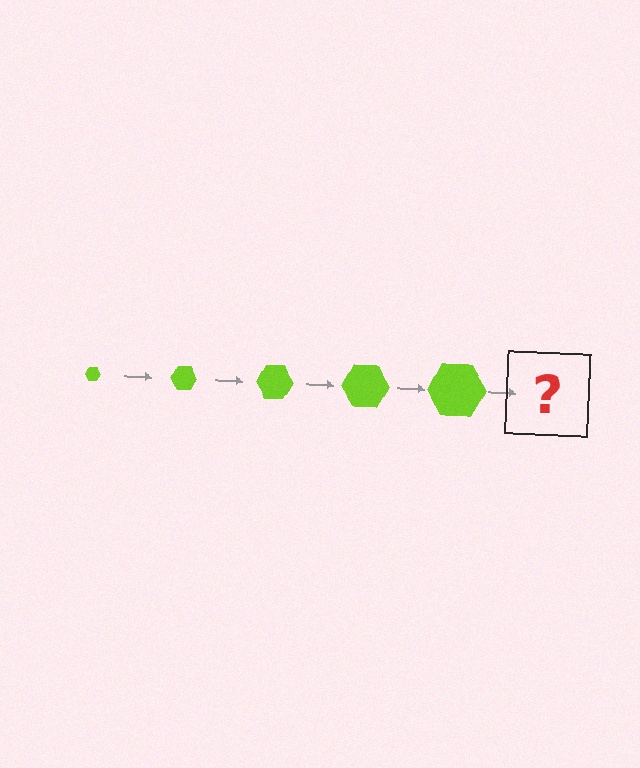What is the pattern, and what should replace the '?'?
The pattern is that the hexagon gets progressively larger each step. The '?' should be a lime hexagon, larger than the previous one.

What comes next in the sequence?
The next element should be a lime hexagon, larger than the previous one.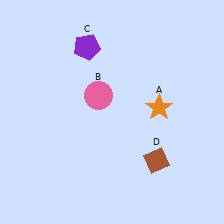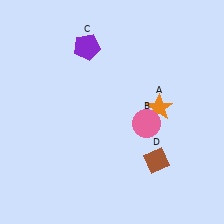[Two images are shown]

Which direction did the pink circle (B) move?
The pink circle (B) moved right.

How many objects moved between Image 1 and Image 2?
1 object moved between the two images.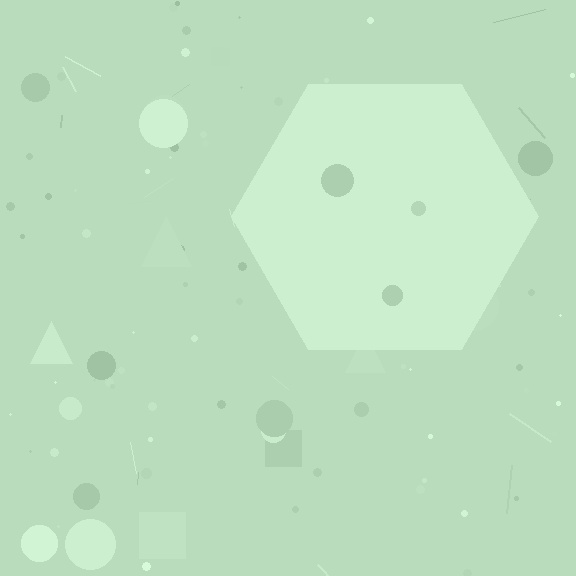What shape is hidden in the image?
A hexagon is hidden in the image.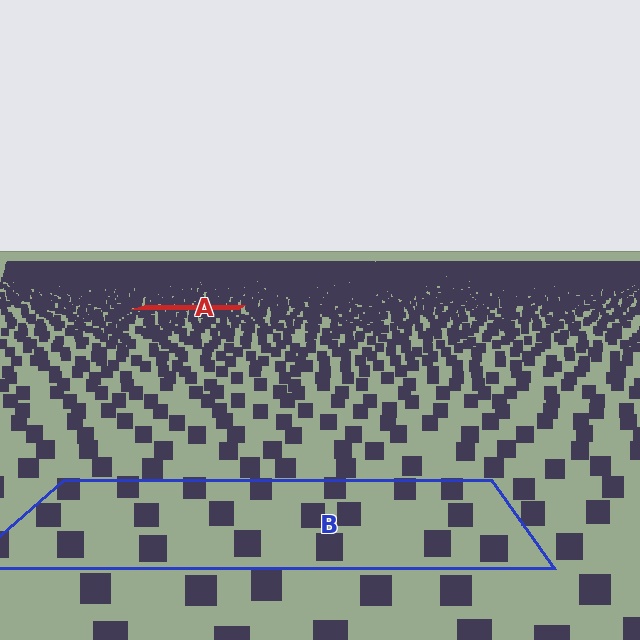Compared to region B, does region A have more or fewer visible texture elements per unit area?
Region A has more texture elements per unit area — they are packed more densely because it is farther away.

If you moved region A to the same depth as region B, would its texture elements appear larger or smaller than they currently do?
They would appear larger. At a closer depth, the same texture elements are projected at a bigger on-screen size.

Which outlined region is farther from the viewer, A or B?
Region A is farther from the viewer — the texture elements inside it appear smaller and more densely packed.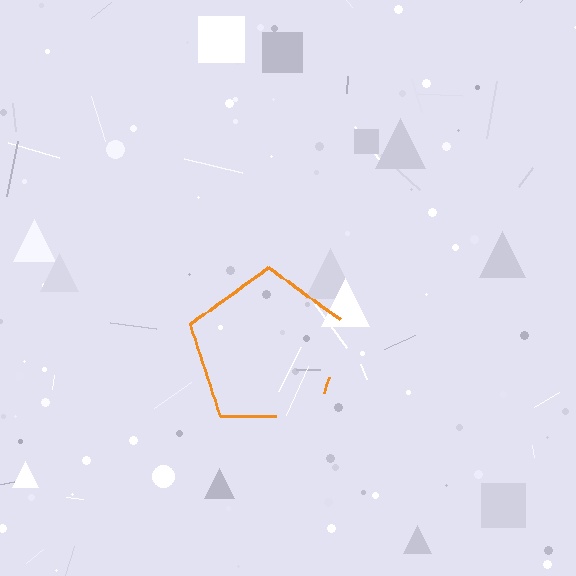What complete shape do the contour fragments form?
The contour fragments form a pentagon.